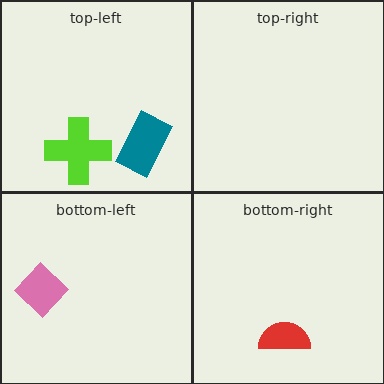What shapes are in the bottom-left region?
The pink diamond.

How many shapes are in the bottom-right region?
1.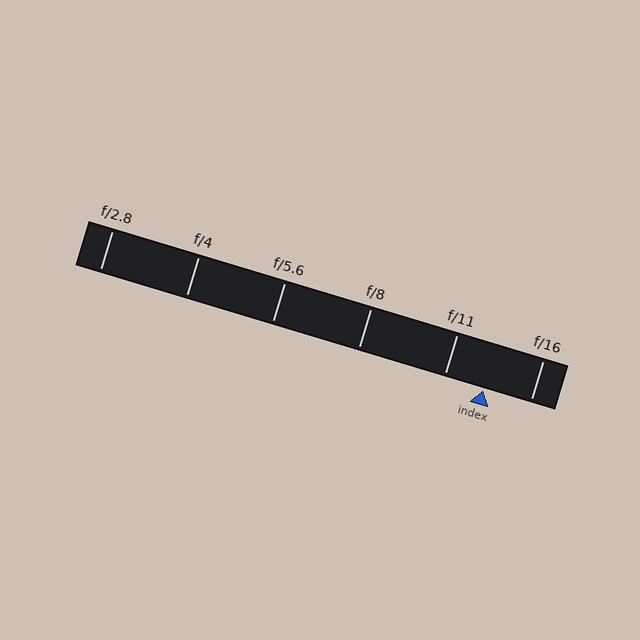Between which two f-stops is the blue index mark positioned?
The index mark is between f/11 and f/16.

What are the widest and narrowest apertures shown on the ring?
The widest aperture shown is f/2.8 and the narrowest is f/16.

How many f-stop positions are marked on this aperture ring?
There are 6 f-stop positions marked.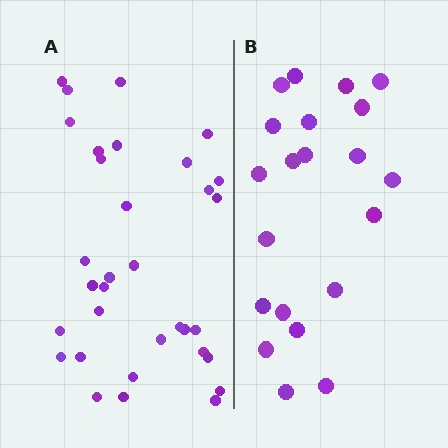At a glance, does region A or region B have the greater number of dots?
Region A (the left region) has more dots.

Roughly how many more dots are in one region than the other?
Region A has roughly 12 or so more dots than region B.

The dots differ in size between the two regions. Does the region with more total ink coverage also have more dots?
No. Region B has more total ink coverage because its dots are larger, but region A actually contains more individual dots. Total area can be misleading — the number of items is what matters here.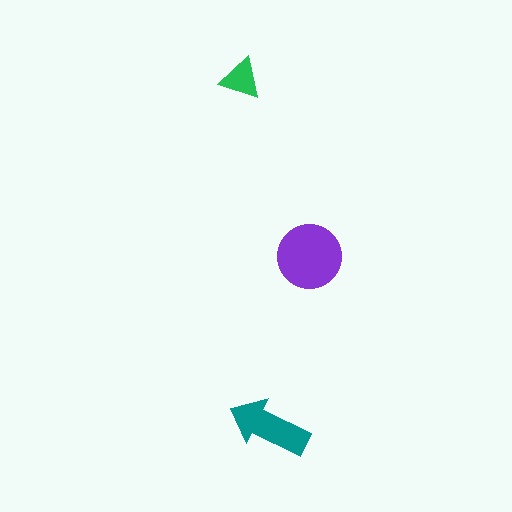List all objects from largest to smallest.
The purple circle, the teal arrow, the green triangle.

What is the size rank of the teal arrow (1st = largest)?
2nd.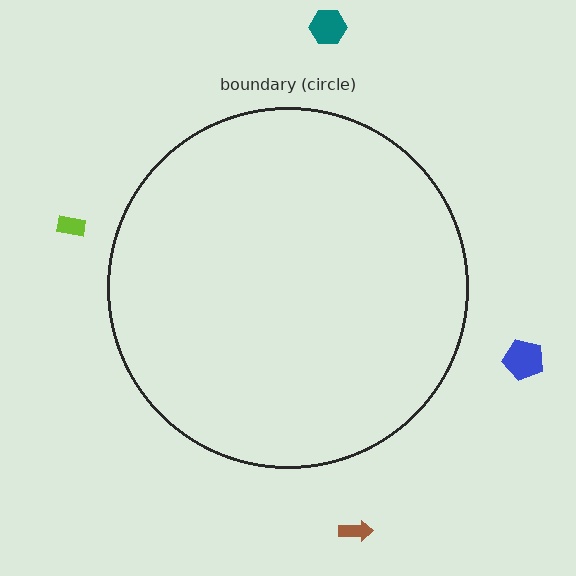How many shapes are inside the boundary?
0 inside, 4 outside.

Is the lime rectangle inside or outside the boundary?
Outside.